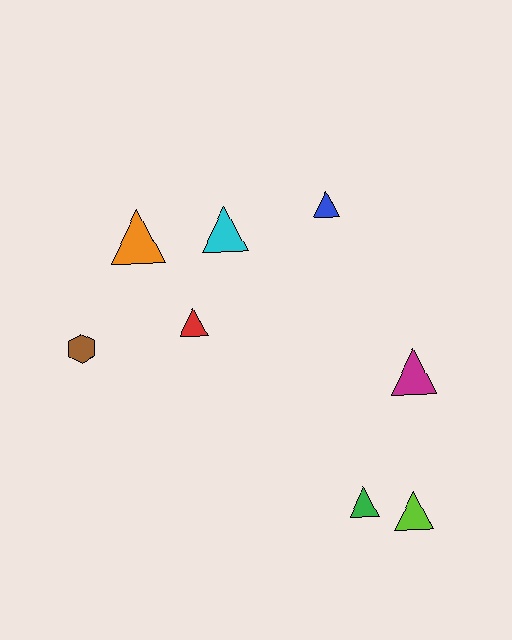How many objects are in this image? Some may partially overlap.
There are 8 objects.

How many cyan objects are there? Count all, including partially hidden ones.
There is 1 cyan object.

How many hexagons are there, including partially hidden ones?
There is 1 hexagon.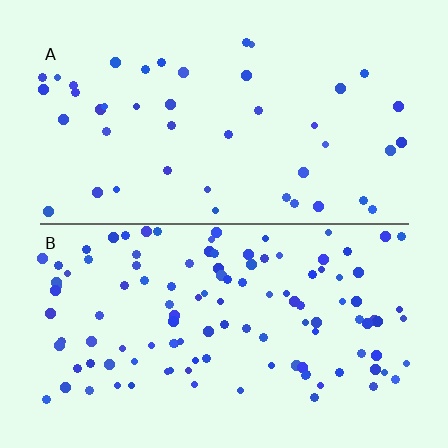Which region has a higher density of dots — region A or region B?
B (the bottom).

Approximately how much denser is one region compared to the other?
Approximately 2.6× — region B over region A.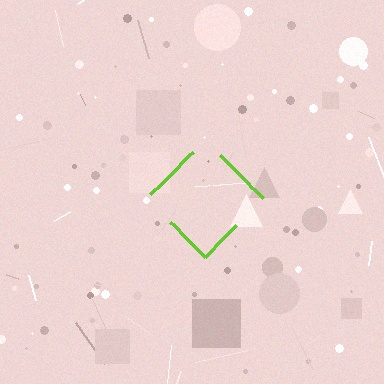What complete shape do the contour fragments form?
The contour fragments form a diamond.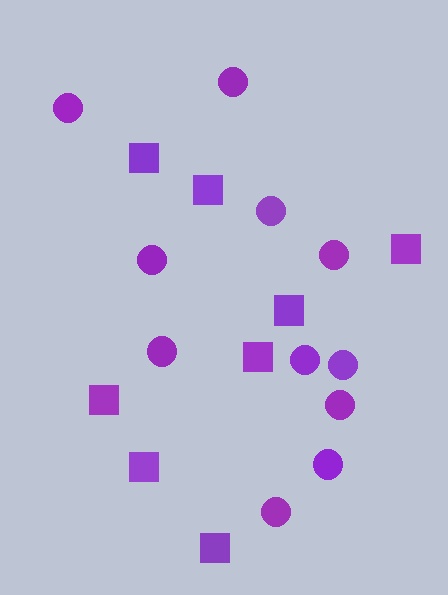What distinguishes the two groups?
There are 2 groups: one group of circles (11) and one group of squares (8).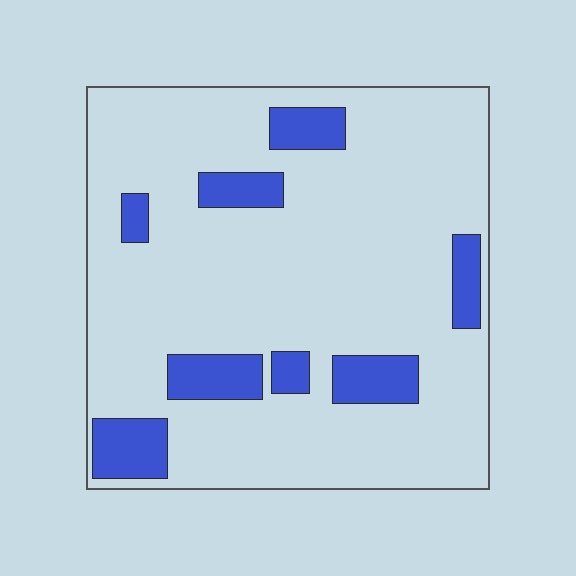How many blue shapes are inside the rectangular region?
8.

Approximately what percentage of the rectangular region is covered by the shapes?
Approximately 15%.